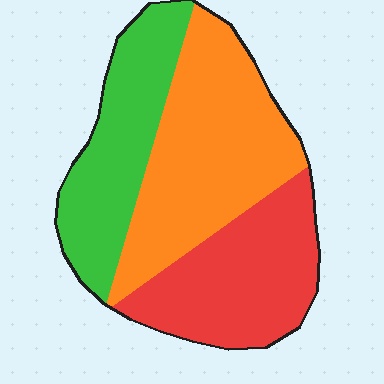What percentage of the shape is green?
Green covers 28% of the shape.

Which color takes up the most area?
Orange, at roughly 40%.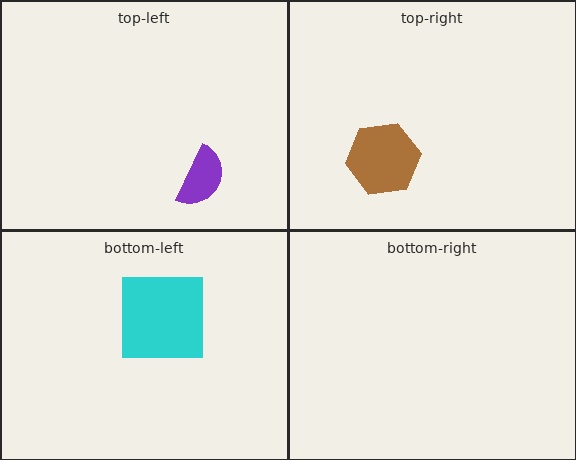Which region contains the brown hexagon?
The top-right region.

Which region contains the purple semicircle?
The top-left region.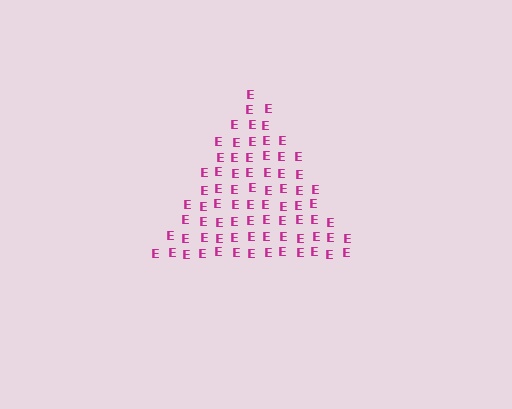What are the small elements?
The small elements are letter E's.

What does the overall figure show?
The overall figure shows a triangle.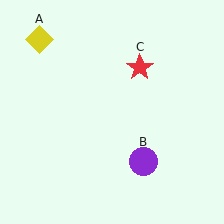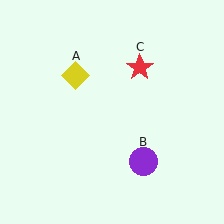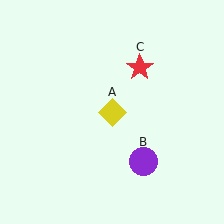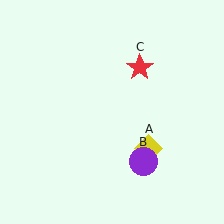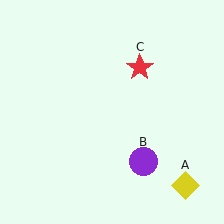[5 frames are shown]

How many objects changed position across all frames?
1 object changed position: yellow diamond (object A).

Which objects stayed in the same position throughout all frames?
Purple circle (object B) and red star (object C) remained stationary.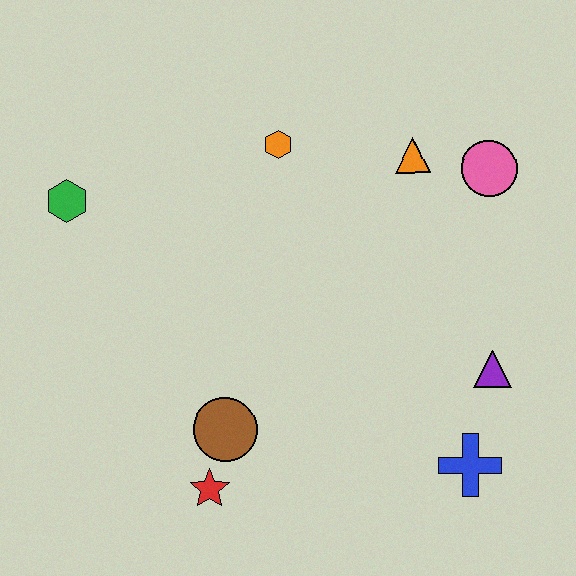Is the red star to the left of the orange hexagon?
Yes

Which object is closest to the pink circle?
The orange triangle is closest to the pink circle.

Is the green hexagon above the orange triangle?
No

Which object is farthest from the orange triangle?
The red star is farthest from the orange triangle.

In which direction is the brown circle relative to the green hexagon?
The brown circle is below the green hexagon.